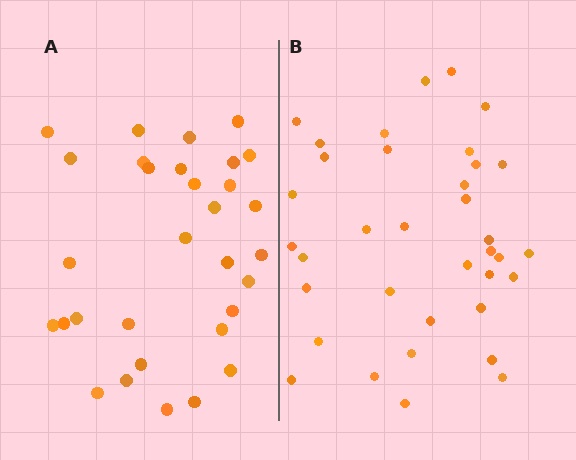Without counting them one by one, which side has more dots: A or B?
Region B (the right region) has more dots.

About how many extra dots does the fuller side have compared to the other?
Region B has about 5 more dots than region A.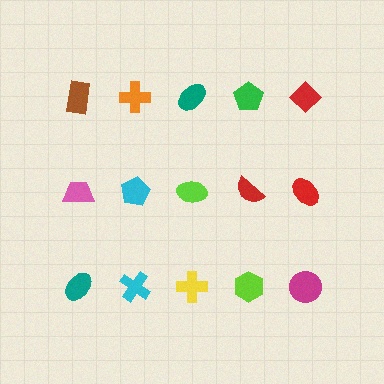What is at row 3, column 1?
A teal ellipse.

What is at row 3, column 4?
A lime hexagon.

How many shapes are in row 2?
5 shapes.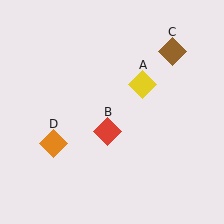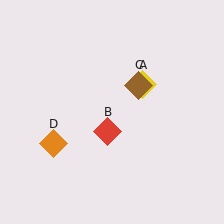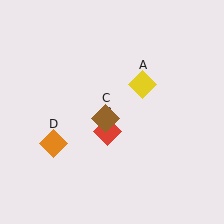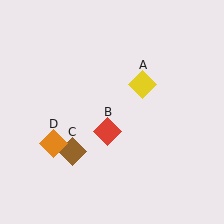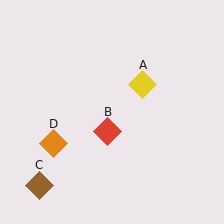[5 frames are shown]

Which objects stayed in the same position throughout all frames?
Yellow diamond (object A) and red diamond (object B) and orange diamond (object D) remained stationary.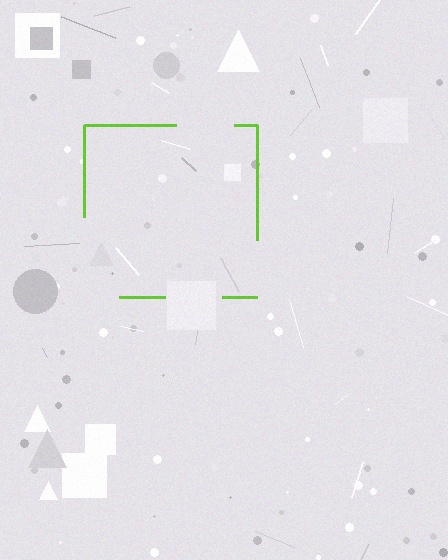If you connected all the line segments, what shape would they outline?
They would outline a square.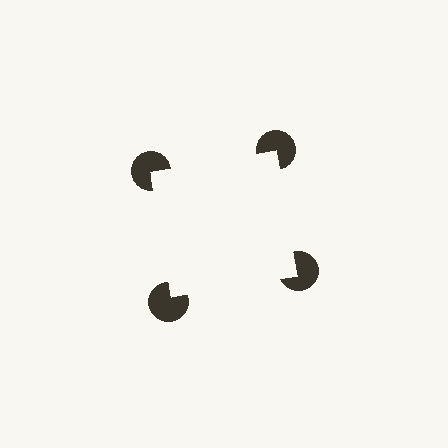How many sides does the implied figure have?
4 sides.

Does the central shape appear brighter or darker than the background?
It typically appears slightly brighter than the background, even though no actual brightness change is drawn.